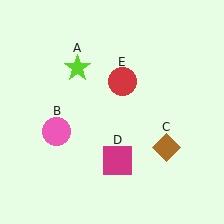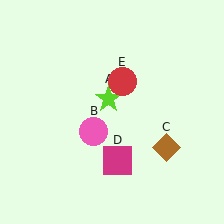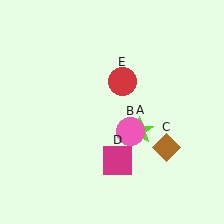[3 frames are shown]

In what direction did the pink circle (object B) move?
The pink circle (object B) moved right.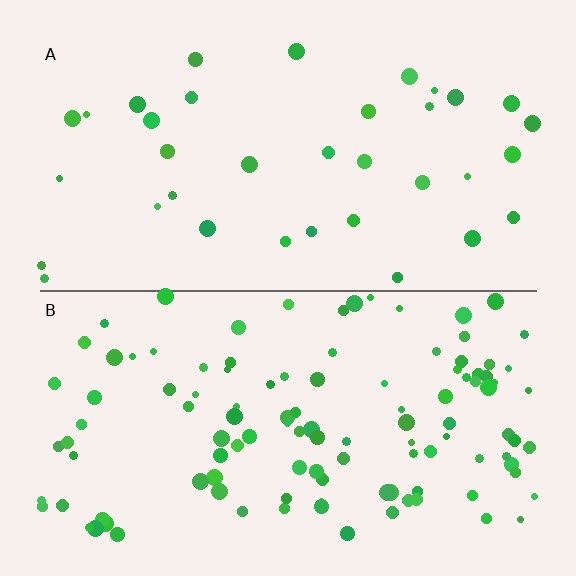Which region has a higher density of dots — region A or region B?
B (the bottom).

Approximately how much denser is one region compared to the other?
Approximately 3.2× — region B over region A.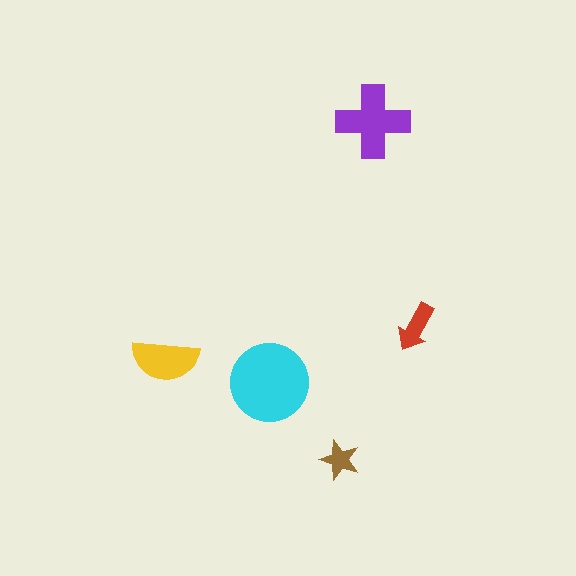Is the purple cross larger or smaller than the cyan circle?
Smaller.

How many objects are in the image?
There are 5 objects in the image.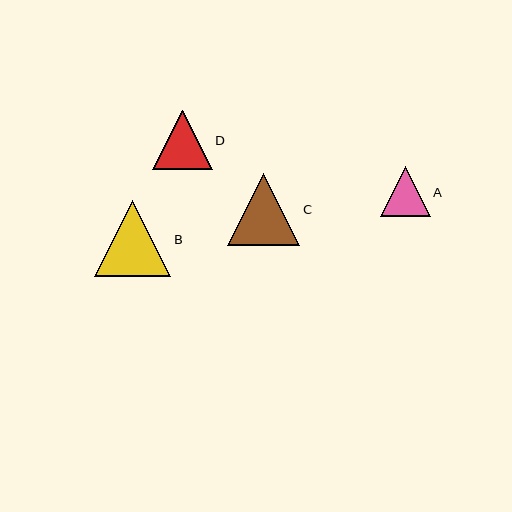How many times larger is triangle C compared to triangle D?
Triangle C is approximately 1.2 times the size of triangle D.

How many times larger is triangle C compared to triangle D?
Triangle C is approximately 1.2 times the size of triangle D.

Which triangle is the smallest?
Triangle A is the smallest with a size of approximately 50 pixels.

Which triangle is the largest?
Triangle B is the largest with a size of approximately 76 pixels.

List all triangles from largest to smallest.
From largest to smallest: B, C, D, A.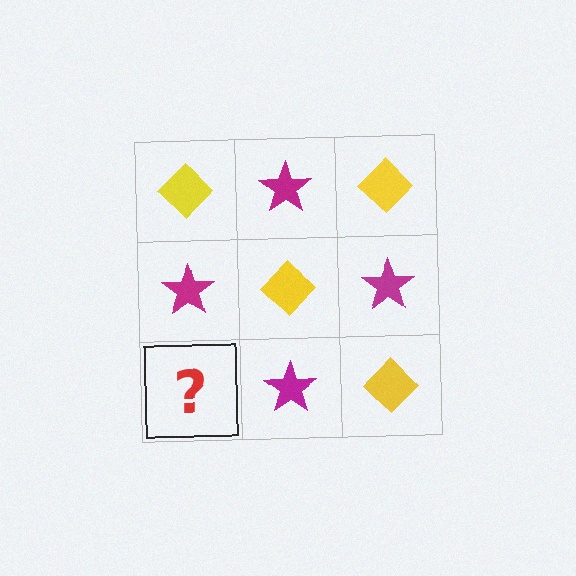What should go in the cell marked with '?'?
The missing cell should contain a yellow diamond.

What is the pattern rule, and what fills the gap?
The rule is that it alternates yellow diamond and magenta star in a checkerboard pattern. The gap should be filled with a yellow diamond.